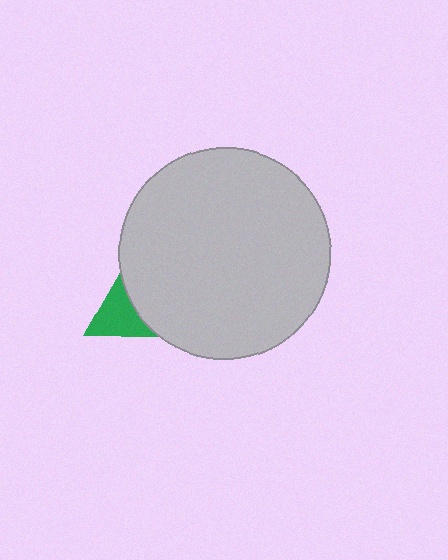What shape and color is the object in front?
The object in front is a light gray circle.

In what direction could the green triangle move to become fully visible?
The green triangle could move left. That would shift it out from behind the light gray circle entirely.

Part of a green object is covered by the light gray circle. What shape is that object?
It is a triangle.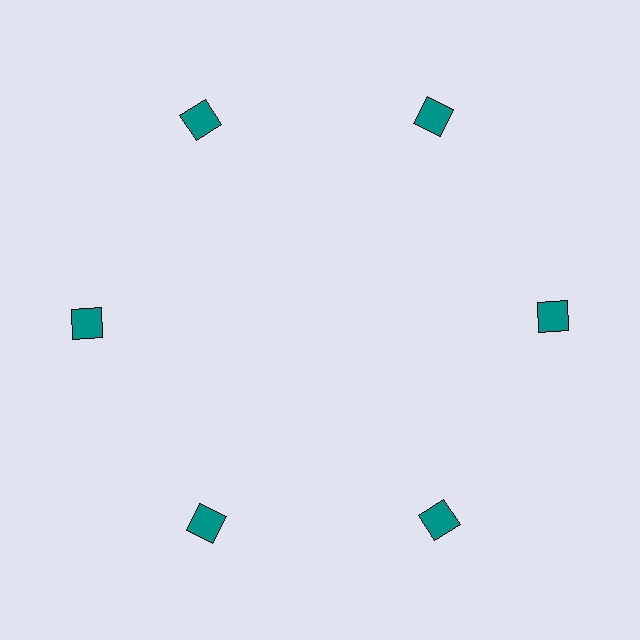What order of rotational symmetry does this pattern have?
This pattern has 6-fold rotational symmetry.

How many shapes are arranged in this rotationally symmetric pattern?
There are 6 shapes, arranged in 6 groups of 1.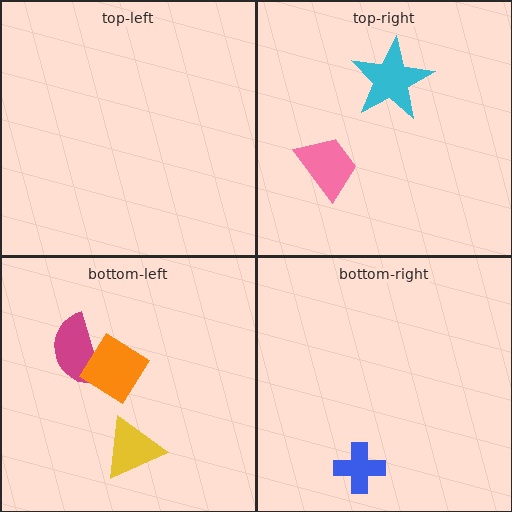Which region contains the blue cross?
The bottom-right region.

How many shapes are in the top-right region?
2.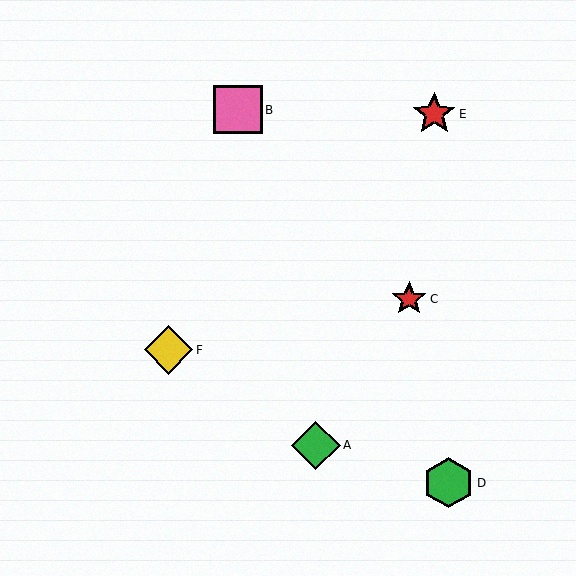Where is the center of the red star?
The center of the red star is at (434, 114).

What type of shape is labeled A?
Shape A is a green diamond.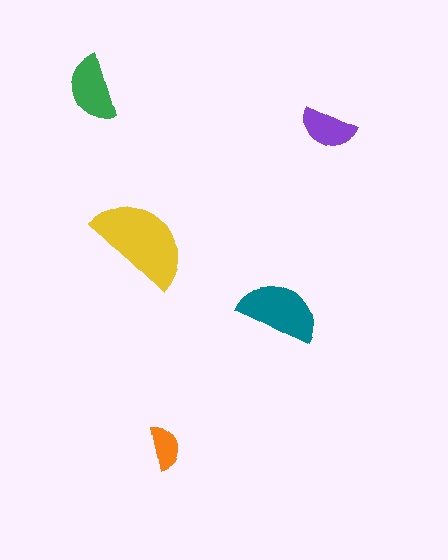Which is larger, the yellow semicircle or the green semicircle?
The yellow one.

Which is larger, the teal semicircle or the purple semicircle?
The teal one.